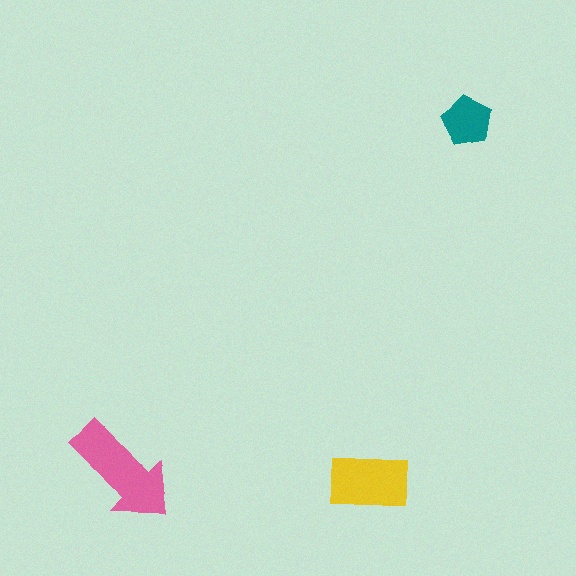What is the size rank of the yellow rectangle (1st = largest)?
2nd.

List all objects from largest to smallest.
The pink arrow, the yellow rectangle, the teal pentagon.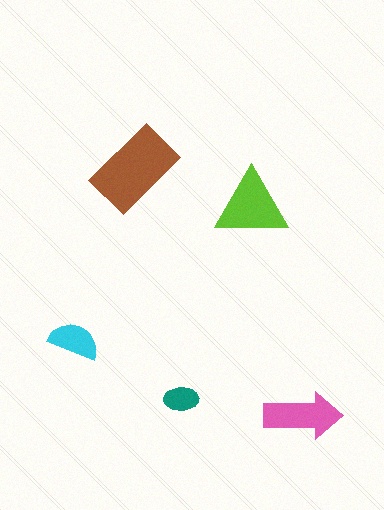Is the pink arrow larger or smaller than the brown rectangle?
Smaller.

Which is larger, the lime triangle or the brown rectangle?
The brown rectangle.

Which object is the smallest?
The teal ellipse.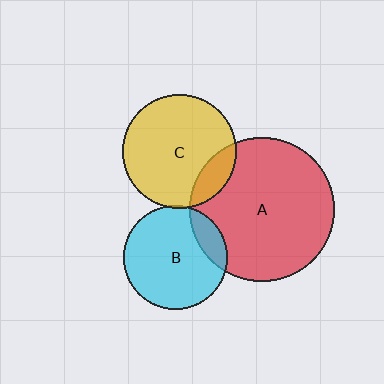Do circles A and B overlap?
Yes.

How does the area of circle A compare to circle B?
Approximately 1.9 times.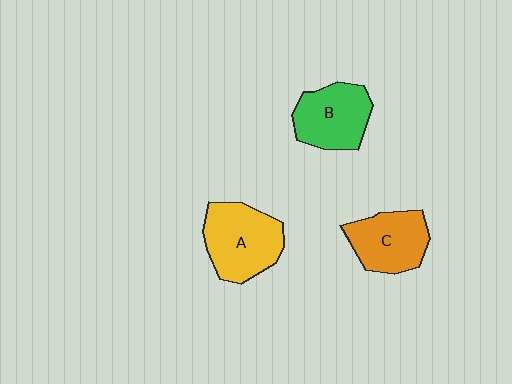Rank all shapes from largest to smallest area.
From largest to smallest: A (yellow), B (green), C (orange).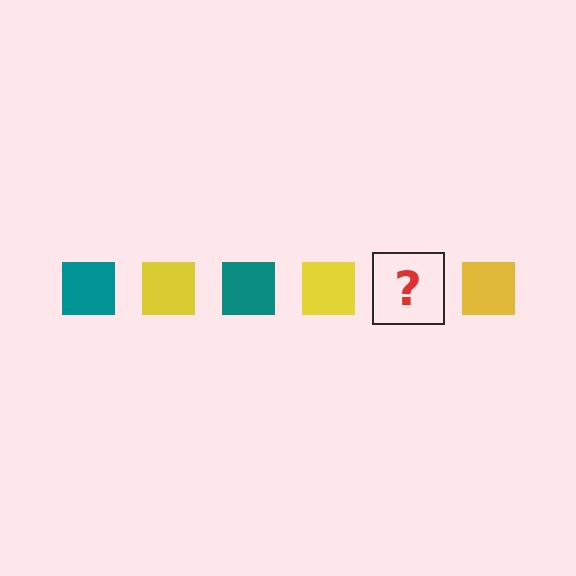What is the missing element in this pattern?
The missing element is a teal square.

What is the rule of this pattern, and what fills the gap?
The rule is that the pattern cycles through teal, yellow squares. The gap should be filled with a teal square.